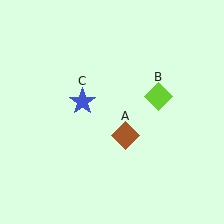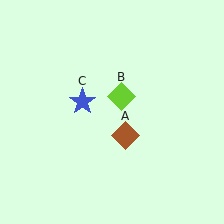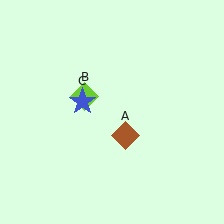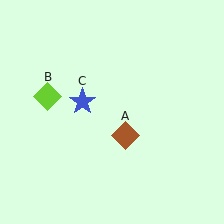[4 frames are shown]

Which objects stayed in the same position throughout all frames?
Brown diamond (object A) and blue star (object C) remained stationary.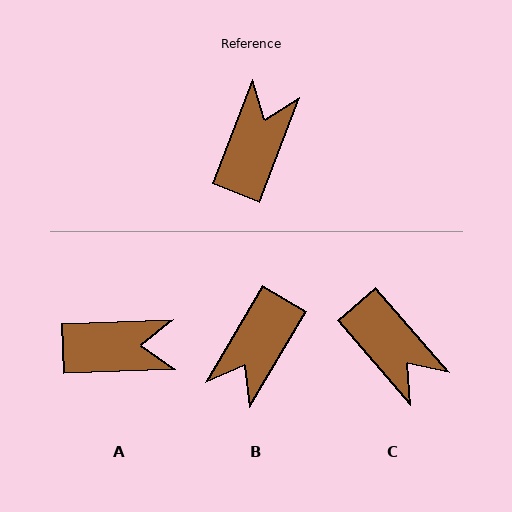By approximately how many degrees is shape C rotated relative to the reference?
Approximately 118 degrees clockwise.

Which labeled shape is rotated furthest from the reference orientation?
B, about 171 degrees away.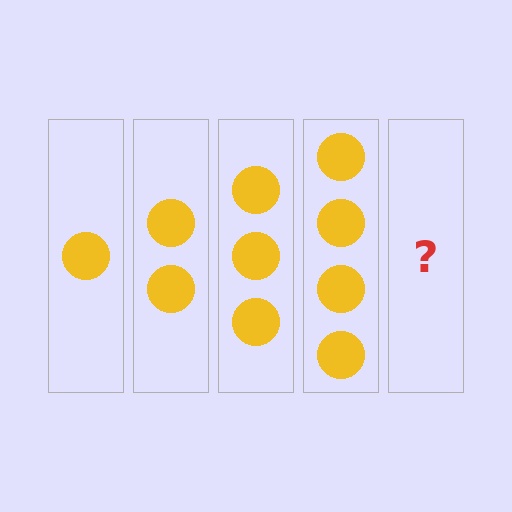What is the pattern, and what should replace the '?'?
The pattern is that each step adds one more circle. The '?' should be 5 circles.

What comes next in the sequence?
The next element should be 5 circles.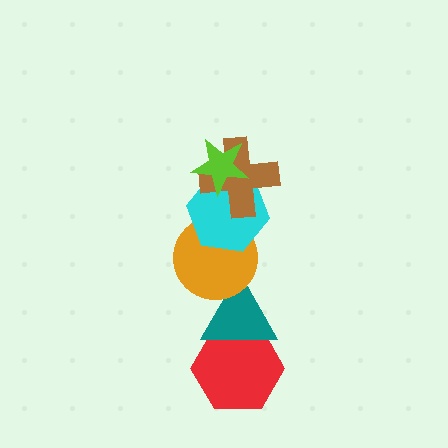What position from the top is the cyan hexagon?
The cyan hexagon is 3rd from the top.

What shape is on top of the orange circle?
The cyan hexagon is on top of the orange circle.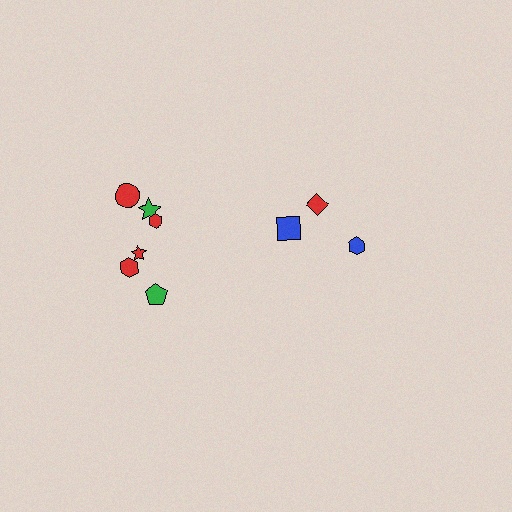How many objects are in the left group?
There are 6 objects.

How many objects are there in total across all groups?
There are 9 objects.